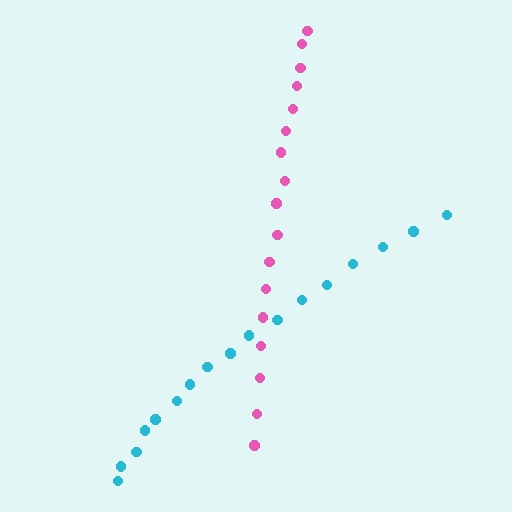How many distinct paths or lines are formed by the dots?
There are 2 distinct paths.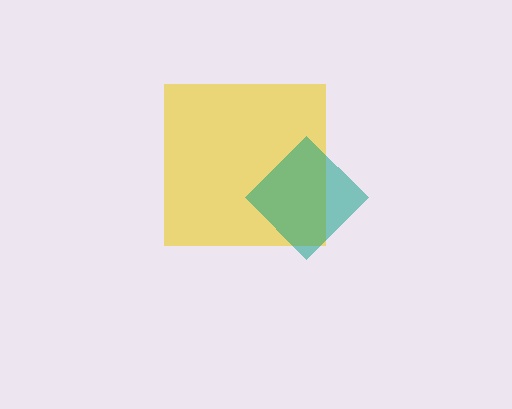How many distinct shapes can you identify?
There are 2 distinct shapes: a yellow square, a teal diamond.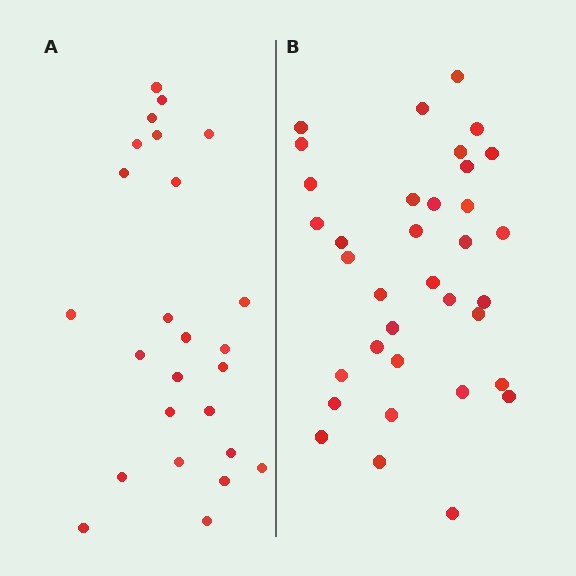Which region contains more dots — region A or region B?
Region B (the right region) has more dots.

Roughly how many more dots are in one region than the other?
Region B has roughly 10 or so more dots than region A.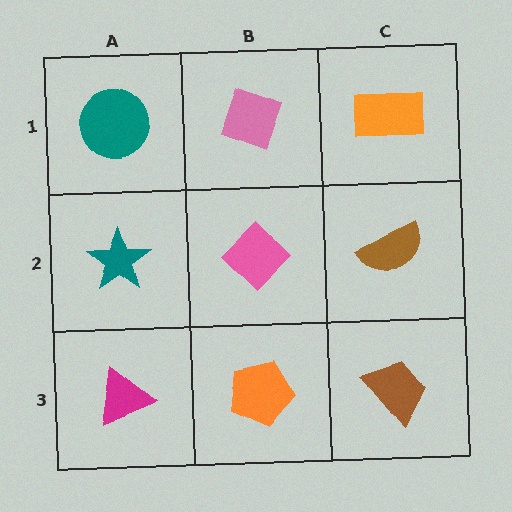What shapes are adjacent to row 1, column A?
A teal star (row 2, column A), a pink diamond (row 1, column B).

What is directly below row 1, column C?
A brown semicircle.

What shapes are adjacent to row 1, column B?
A pink diamond (row 2, column B), a teal circle (row 1, column A), an orange rectangle (row 1, column C).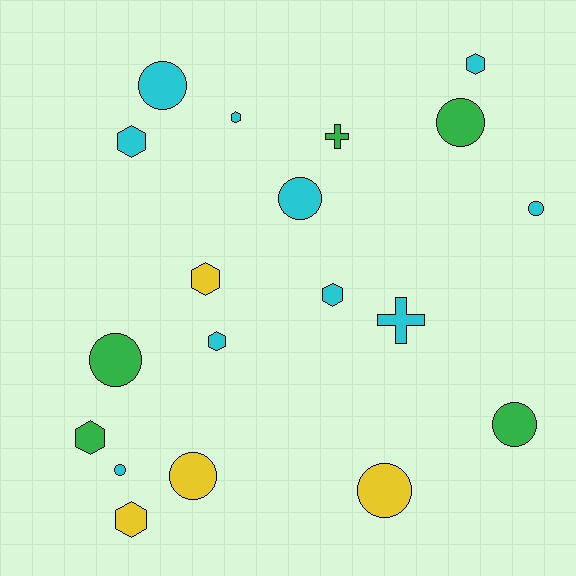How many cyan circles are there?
There are 4 cyan circles.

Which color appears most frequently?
Cyan, with 10 objects.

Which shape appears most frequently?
Circle, with 9 objects.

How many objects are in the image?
There are 19 objects.